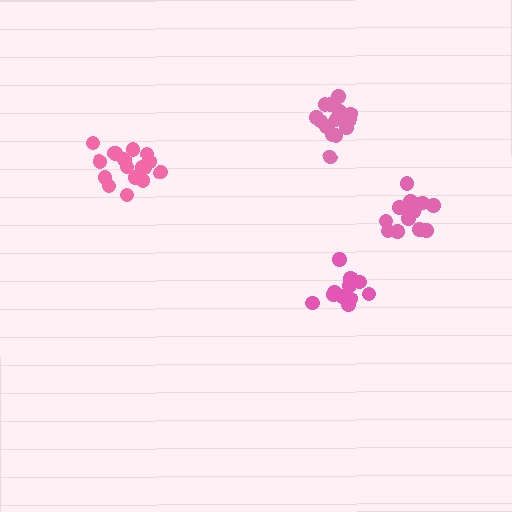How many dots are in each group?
Group 1: 17 dots, Group 2: 11 dots, Group 3: 13 dots, Group 4: 15 dots (56 total).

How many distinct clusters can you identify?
There are 4 distinct clusters.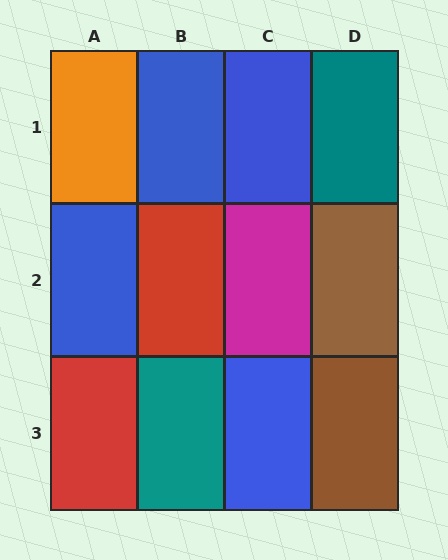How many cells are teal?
2 cells are teal.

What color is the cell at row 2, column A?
Blue.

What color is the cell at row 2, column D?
Brown.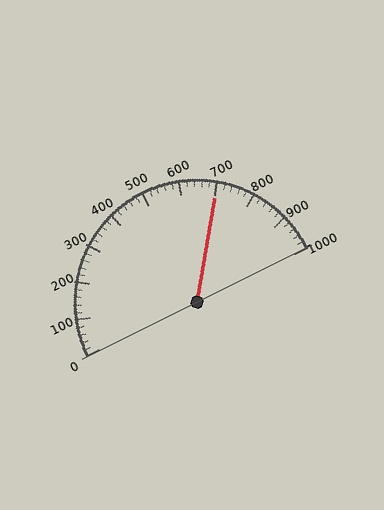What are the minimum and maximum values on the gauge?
The gauge ranges from 0 to 1000.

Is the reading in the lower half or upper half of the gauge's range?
The reading is in the upper half of the range (0 to 1000).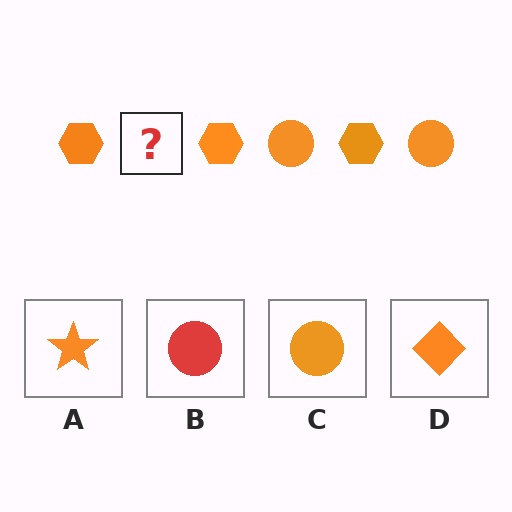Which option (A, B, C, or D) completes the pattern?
C.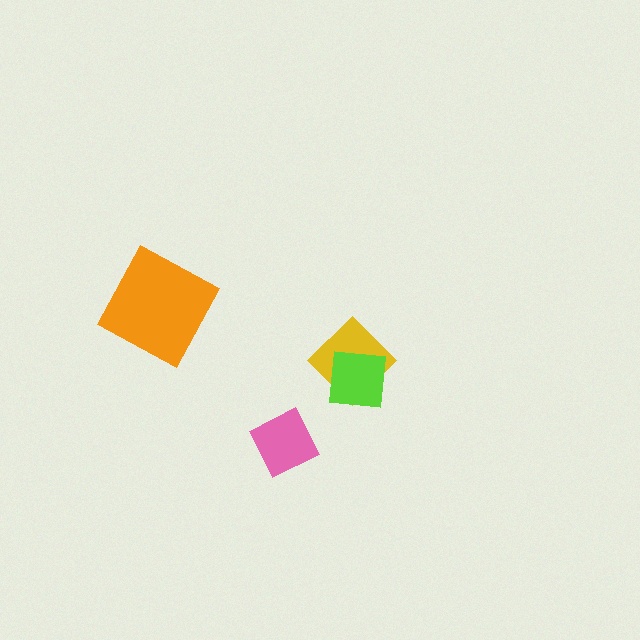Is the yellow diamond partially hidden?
Yes, it is partially covered by another shape.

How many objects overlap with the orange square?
0 objects overlap with the orange square.